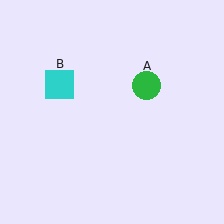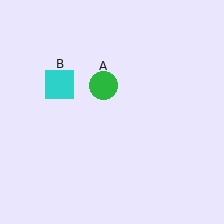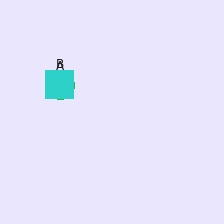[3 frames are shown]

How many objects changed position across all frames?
1 object changed position: green circle (object A).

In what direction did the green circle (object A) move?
The green circle (object A) moved left.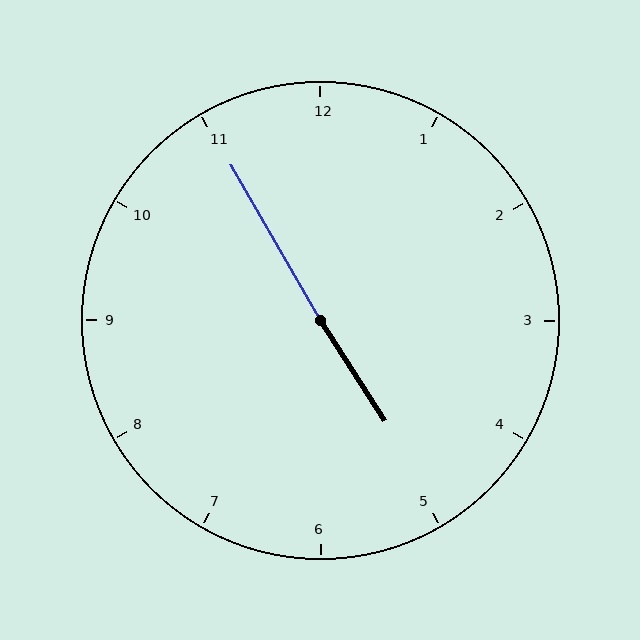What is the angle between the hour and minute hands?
Approximately 178 degrees.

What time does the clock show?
4:55.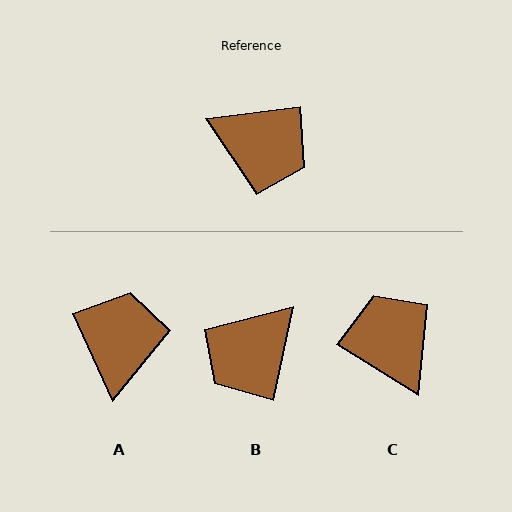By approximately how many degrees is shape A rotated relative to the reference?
Approximately 107 degrees counter-clockwise.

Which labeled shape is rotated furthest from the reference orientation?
C, about 141 degrees away.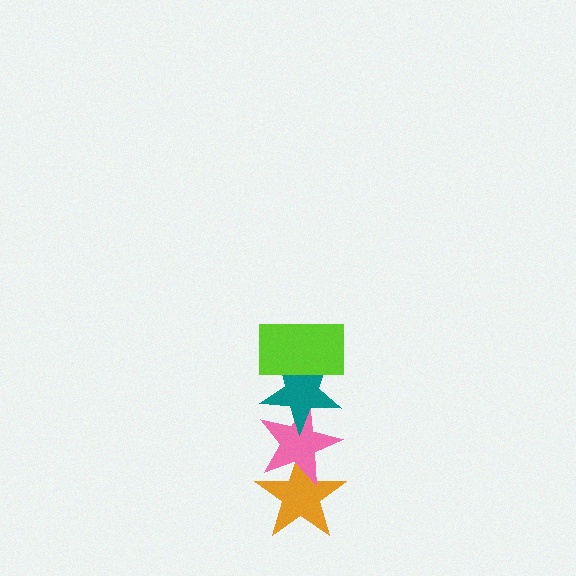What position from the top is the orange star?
The orange star is 4th from the top.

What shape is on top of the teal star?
The lime rectangle is on top of the teal star.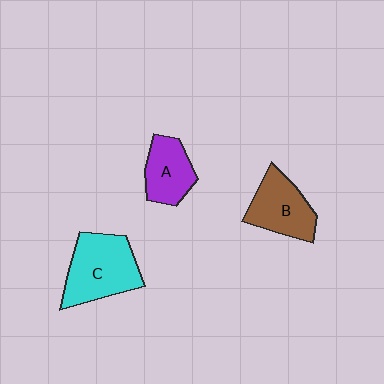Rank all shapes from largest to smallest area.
From largest to smallest: C (cyan), B (brown), A (purple).